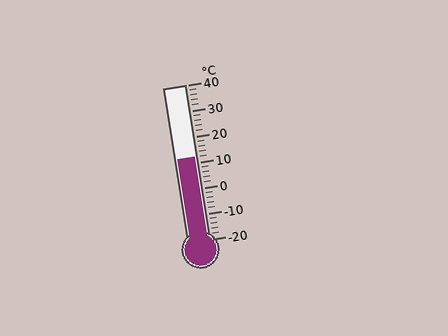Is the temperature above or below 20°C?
The temperature is below 20°C.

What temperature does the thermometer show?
The thermometer shows approximately 12°C.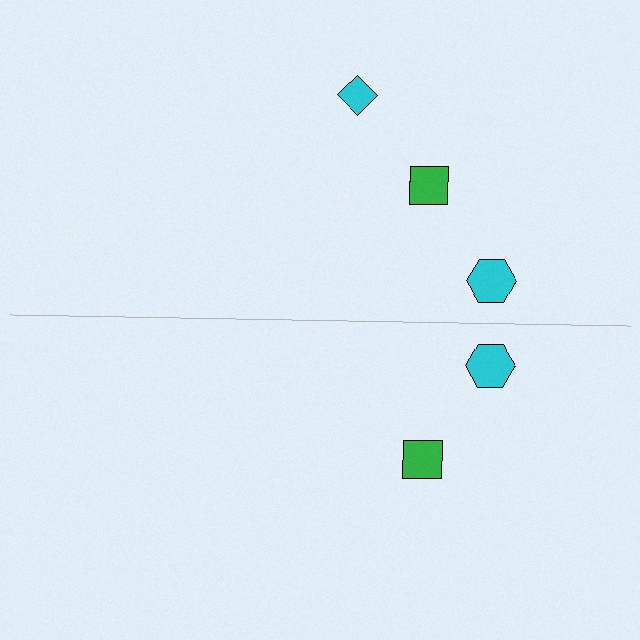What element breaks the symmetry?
A cyan diamond is missing from the bottom side.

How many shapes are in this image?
There are 5 shapes in this image.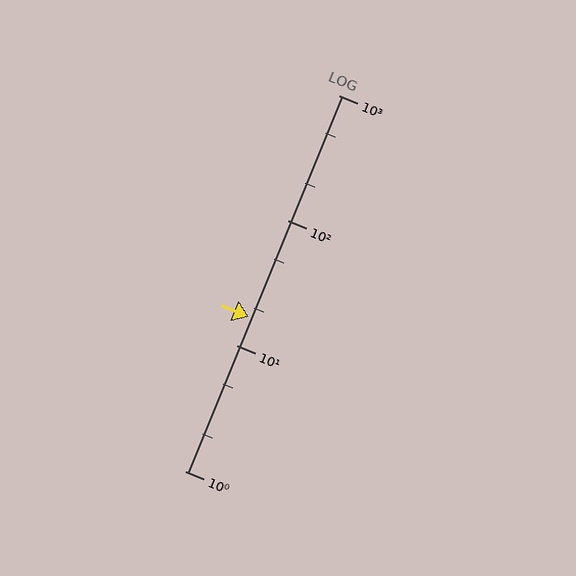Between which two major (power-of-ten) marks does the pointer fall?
The pointer is between 10 and 100.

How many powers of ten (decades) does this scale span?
The scale spans 3 decades, from 1 to 1000.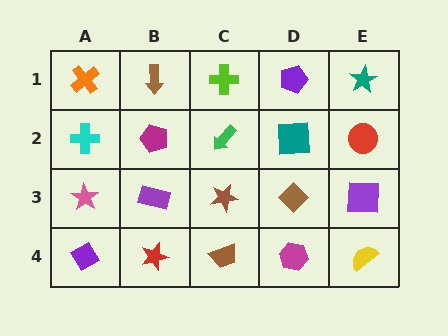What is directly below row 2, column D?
A brown diamond.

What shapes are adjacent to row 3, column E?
A red circle (row 2, column E), a yellow semicircle (row 4, column E), a brown diamond (row 3, column D).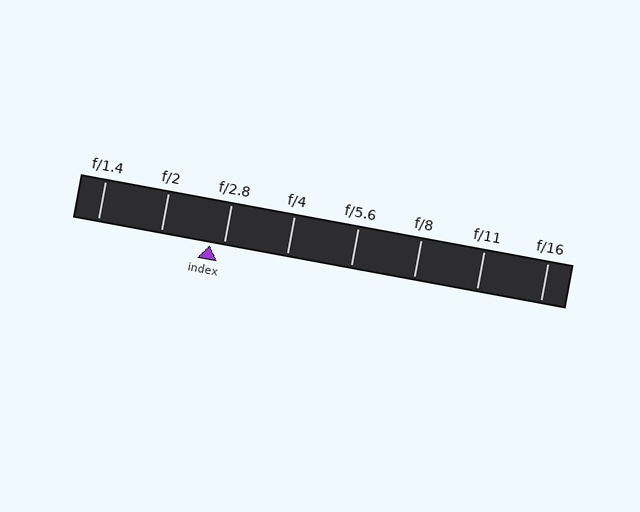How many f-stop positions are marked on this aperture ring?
There are 8 f-stop positions marked.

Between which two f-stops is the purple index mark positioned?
The index mark is between f/2 and f/2.8.